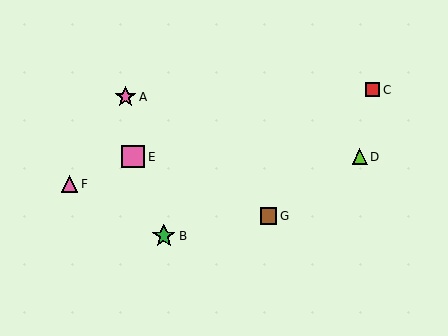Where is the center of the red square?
The center of the red square is at (373, 90).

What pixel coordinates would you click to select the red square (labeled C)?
Click at (373, 90) to select the red square C.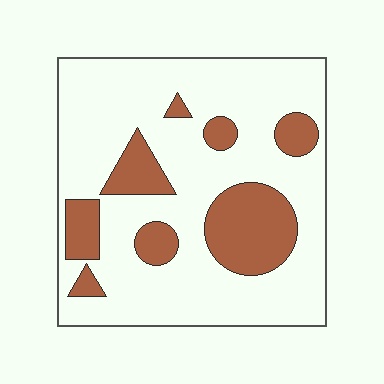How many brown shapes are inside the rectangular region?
8.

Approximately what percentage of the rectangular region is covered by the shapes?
Approximately 25%.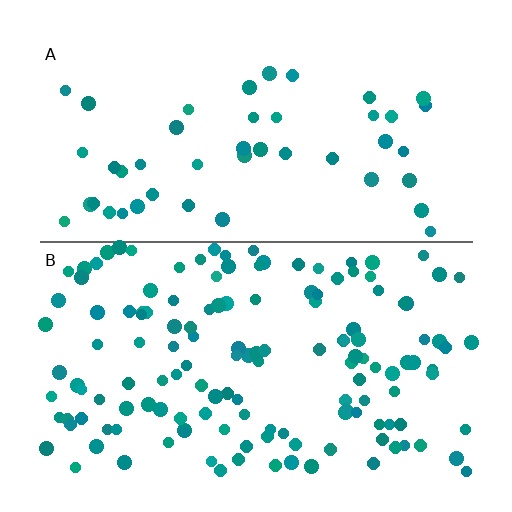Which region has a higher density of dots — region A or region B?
B (the bottom).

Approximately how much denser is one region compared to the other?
Approximately 3.1× — region B over region A.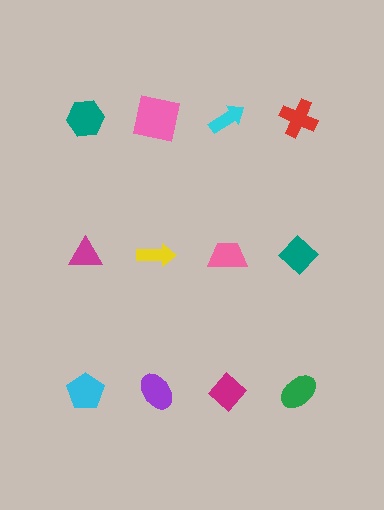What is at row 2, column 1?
A magenta triangle.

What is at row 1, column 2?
A pink square.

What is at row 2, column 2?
A yellow arrow.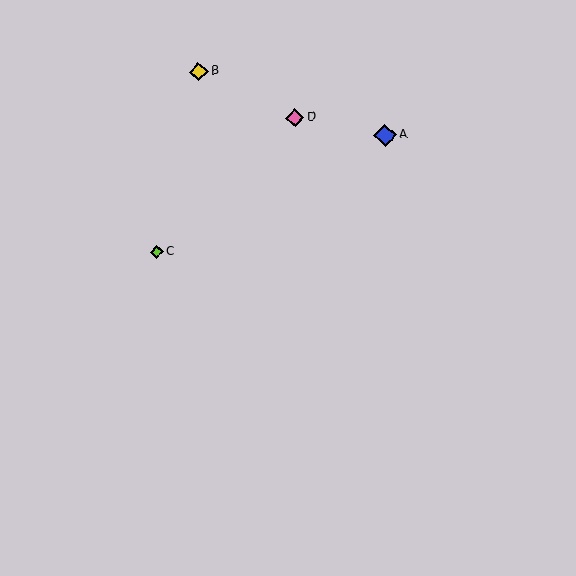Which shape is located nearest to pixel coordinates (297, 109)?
The pink diamond (labeled D) at (295, 118) is nearest to that location.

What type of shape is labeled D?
Shape D is a pink diamond.